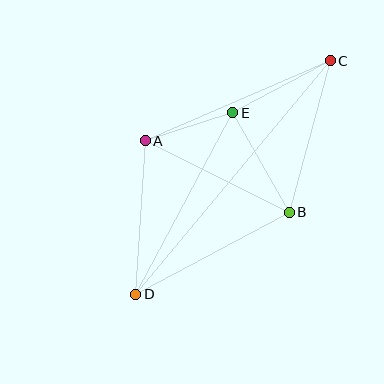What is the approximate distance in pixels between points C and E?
The distance between C and E is approximately 111 pixels.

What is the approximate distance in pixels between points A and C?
The distance between A and C is approximately 201 pixels.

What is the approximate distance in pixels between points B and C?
The distance between B and C is approximately 157 pixels.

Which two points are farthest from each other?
Points C and D are farthest from each other.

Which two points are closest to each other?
Points A and E are closest to each other.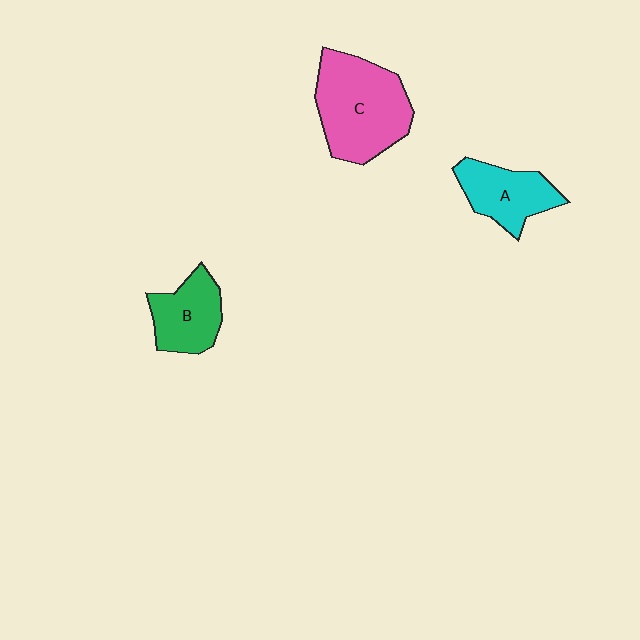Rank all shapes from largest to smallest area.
From largest to smallest: C (pink), A (cyan), B (green).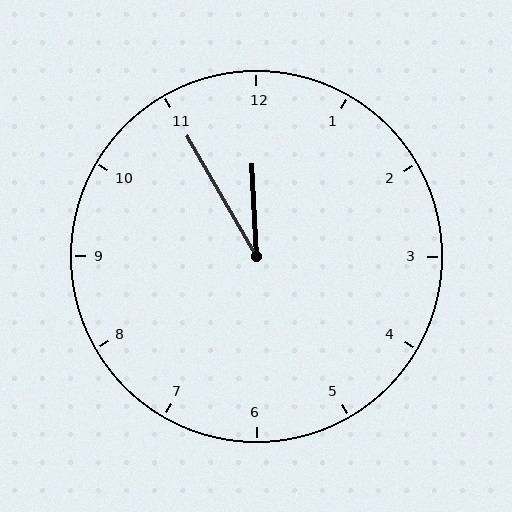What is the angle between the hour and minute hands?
Approximately 28 degrees.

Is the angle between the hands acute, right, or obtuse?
It is acute.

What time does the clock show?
11:55.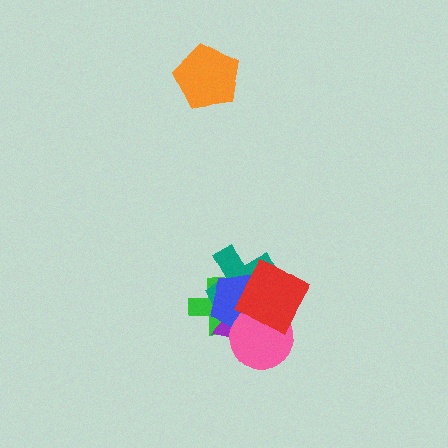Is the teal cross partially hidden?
Yes, it is partially covered by another shape.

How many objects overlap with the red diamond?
5 objects overlap with the red diamond.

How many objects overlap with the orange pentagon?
0 objects overlap with the orange pentagon.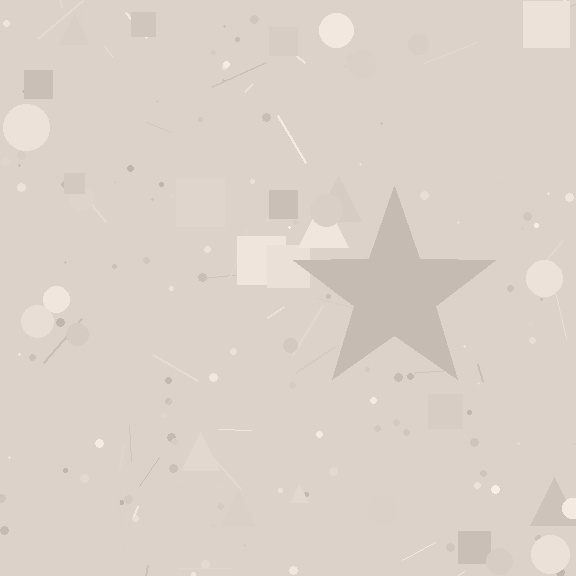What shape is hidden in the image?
A star is hidden in the image.